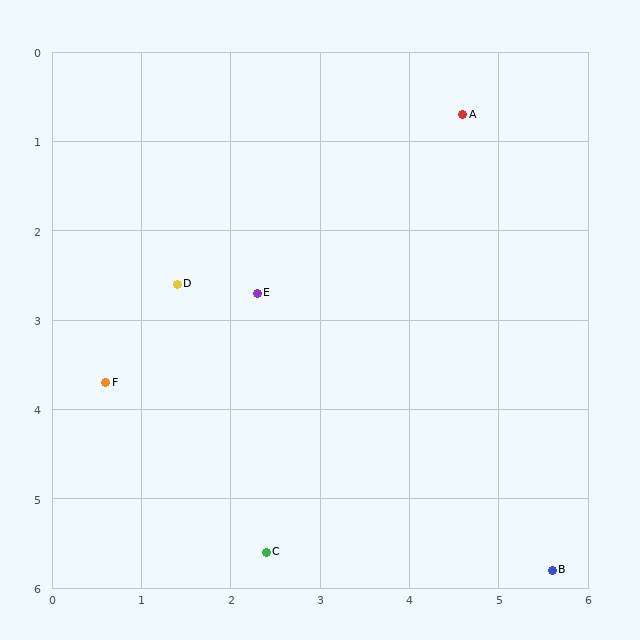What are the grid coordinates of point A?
Point A is at approximately (4.6, 0.7).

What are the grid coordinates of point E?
Point E is at approximately (2.3, 2.7).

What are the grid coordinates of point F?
Point F is at approximately (0.6, 3.7).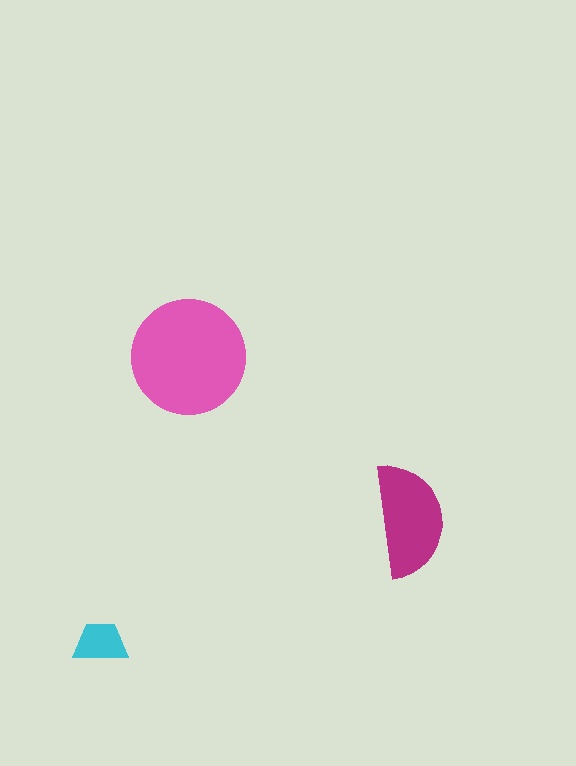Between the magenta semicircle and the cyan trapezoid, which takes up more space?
The magenta semicircle.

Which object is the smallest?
The cyan trapezoid.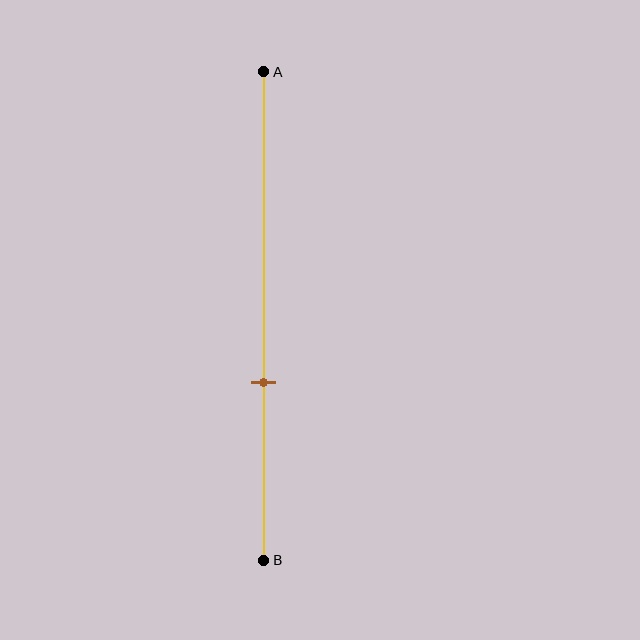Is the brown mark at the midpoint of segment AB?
No, the mark is at about 65% from A, not at the 50% midpoint.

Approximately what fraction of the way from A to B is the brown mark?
The brown mark is approximately 65% of the way from A to B.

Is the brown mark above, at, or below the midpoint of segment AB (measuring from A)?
The brown mark is below the midpoint of segment AB.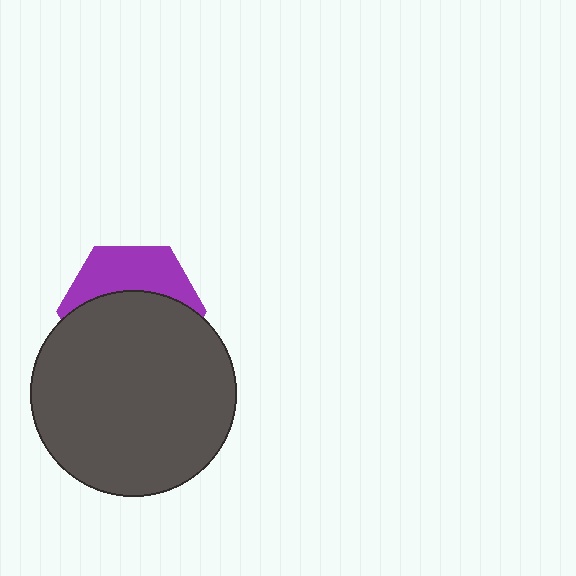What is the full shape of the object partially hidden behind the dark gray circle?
The partially hidden object is a purple hexagon.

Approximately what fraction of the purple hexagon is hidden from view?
Roughly 62% of the purple hexagon is hidden behind the dark gray circle.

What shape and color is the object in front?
The object in front is a dark gray circle.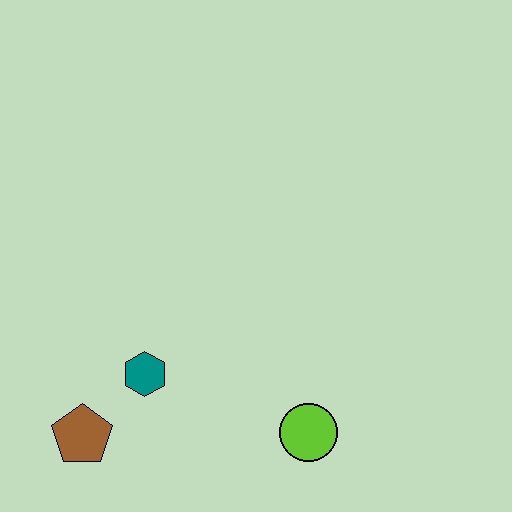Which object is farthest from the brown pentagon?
The lime circle is farthest from the brown pentagon.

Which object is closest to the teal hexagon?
The brown pentagon is closest to the teal hexagon.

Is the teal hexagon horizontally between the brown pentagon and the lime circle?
Yes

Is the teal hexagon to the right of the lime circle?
No